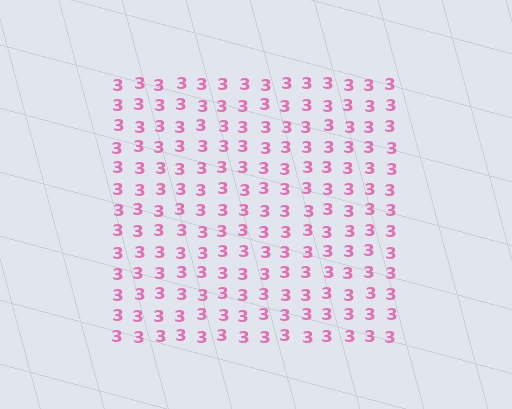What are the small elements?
The small elements are digit 3's.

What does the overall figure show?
The overall figure shows a square.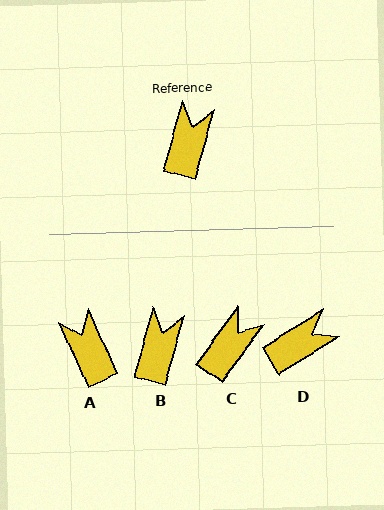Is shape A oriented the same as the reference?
No, it is off by about 40 degrees.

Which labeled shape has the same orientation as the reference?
B.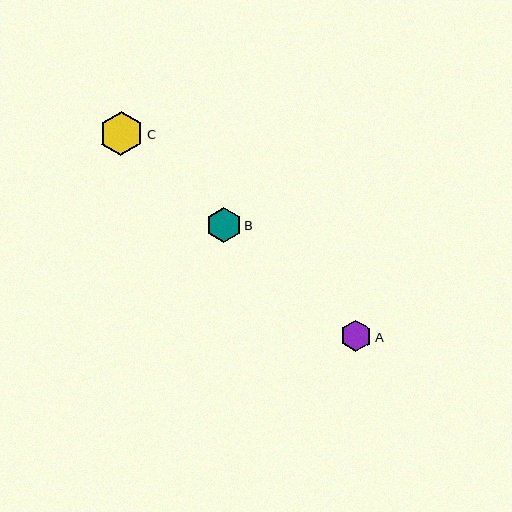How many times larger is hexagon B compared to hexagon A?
Hexagon B is approximately 1.1 times the size of hexagon A.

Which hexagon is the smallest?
Hexagon A is the smallest with a size of approximately 31 pixels.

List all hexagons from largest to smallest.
From largest to smallest: C, B, A.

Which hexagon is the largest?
Hexagon C is the largest with a size of approximately 44 pixels.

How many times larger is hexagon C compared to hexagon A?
Hexagon C is approximately 1.4 times the size of hexagon A.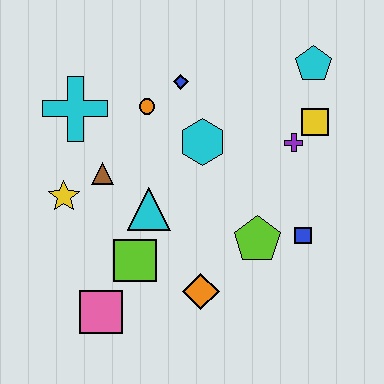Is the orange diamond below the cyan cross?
Yes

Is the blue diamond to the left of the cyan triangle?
No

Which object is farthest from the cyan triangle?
The cyan pentagon is farthest from the cyan triangle.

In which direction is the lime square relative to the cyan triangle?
The lime square is below the cyan triangle.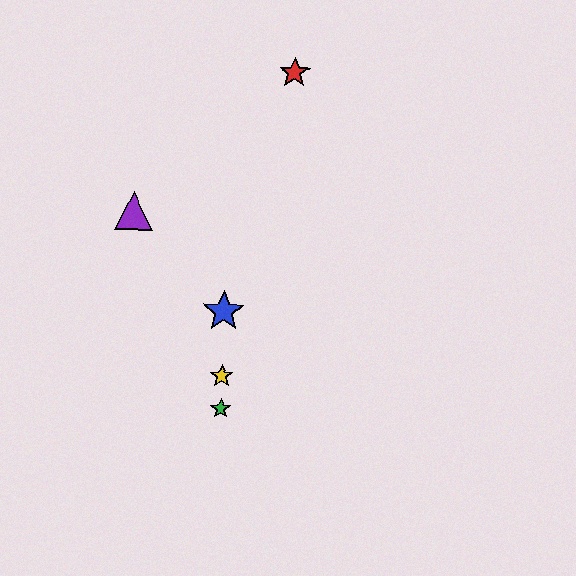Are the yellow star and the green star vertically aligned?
Yes, both are at x≈222.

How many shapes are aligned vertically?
3 shapes (the blue star, the green star, the yellow star) are aligned vertically.